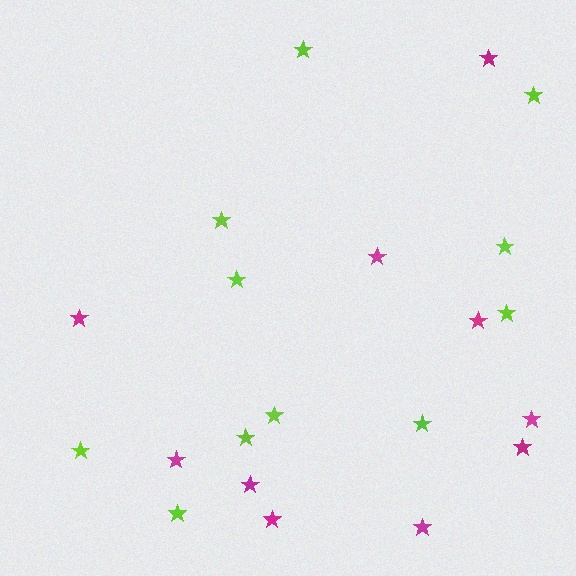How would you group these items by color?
There are 2 groups: one group of lime stars (11) and one group of magenta stars (10).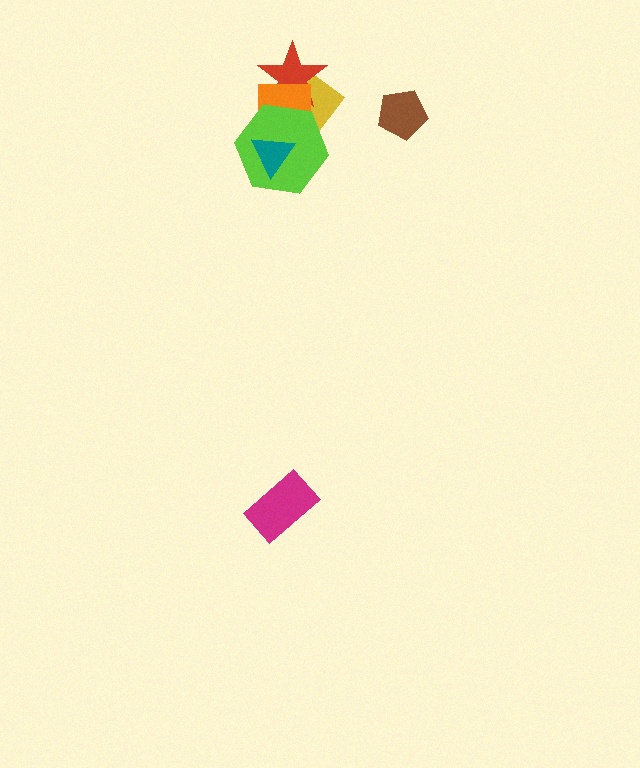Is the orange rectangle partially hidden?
Yes, it is partially covered by another shape.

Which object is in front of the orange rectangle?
The lime hexagon is in front of the orange rectangle.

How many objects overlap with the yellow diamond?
3 objects overlap with the yellow diamond.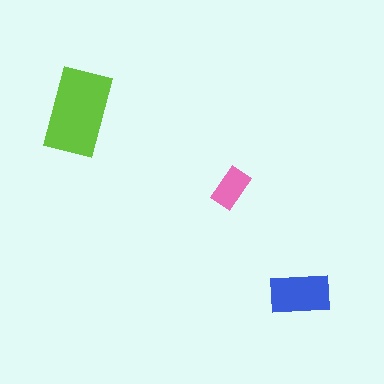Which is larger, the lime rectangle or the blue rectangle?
The lime one.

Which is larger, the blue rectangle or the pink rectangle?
The blue one.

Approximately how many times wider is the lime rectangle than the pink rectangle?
About 2 times wider.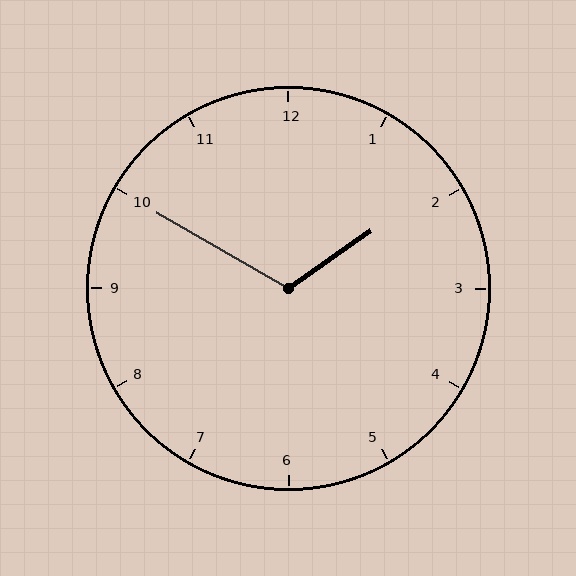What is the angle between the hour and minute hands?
Approximately 115 degrees.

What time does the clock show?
1:50.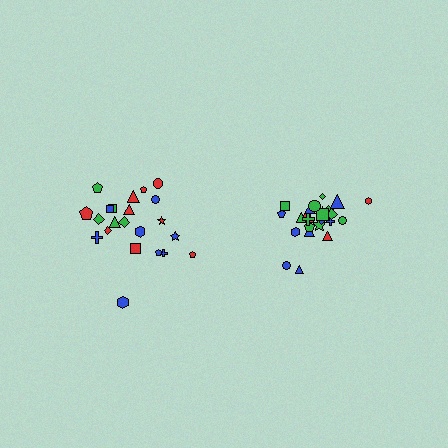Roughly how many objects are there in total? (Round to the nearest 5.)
Roughly 45 objects in total.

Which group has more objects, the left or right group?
The right group.